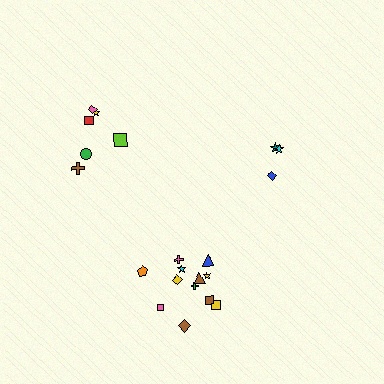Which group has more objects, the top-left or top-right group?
The top-left group.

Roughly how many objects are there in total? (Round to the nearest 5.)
Roughly 20 objects in total.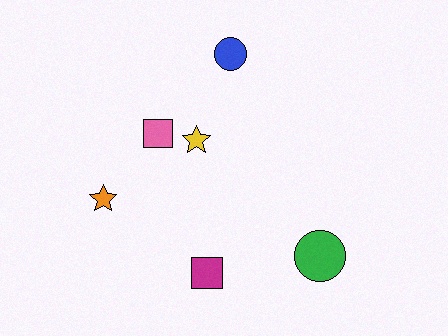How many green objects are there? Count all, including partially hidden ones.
There is 1 green object.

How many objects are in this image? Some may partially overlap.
There are 6 objects.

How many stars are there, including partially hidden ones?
There are 2 stars.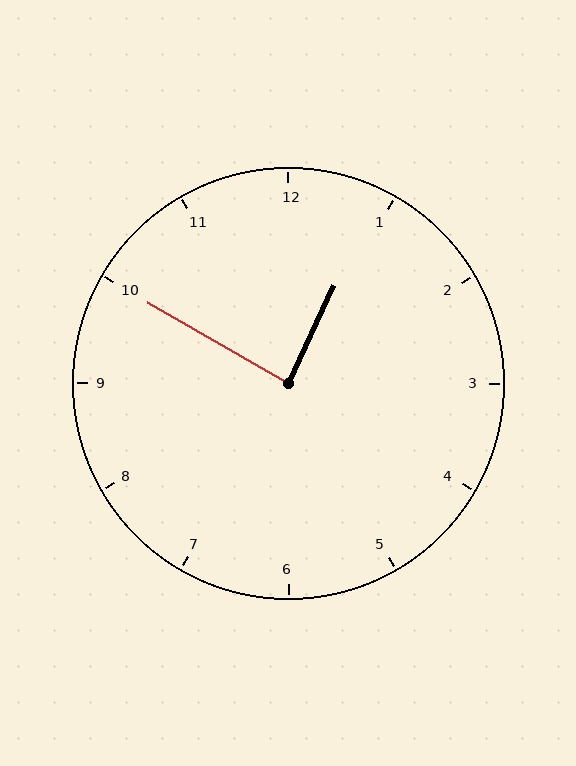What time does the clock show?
12:50.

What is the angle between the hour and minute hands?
Approximately 85 degrees.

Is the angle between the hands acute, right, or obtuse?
It is right.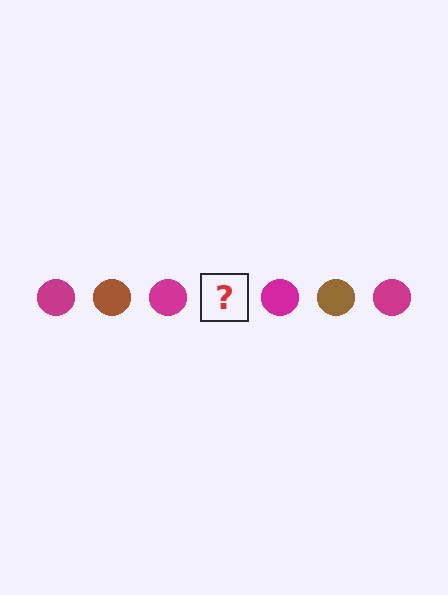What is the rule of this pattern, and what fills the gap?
The rule is that the pattern cycles through magenta, brown circles. The gap should be filled with a brown circle.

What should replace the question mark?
The question mark should be replaced with a brown circle.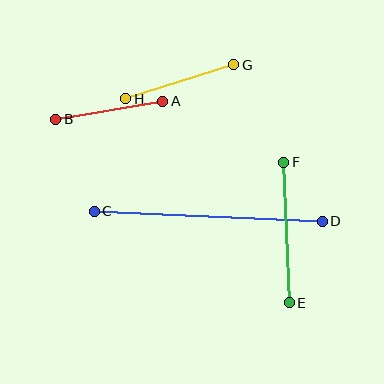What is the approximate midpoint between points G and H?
The midpoint is at approximately (180, 82) pixels.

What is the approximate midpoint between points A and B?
The midpoint is at approximately (109, 110) pixels.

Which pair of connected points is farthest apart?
Points C and D are farthest apart.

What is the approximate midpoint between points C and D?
The midpoint is at approximately (208, 216) pixels.